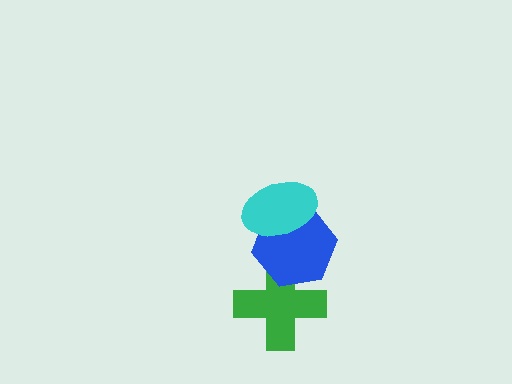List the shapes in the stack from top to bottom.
From top to bottom: the cyan ellipse, the blue hexagon, the green cross.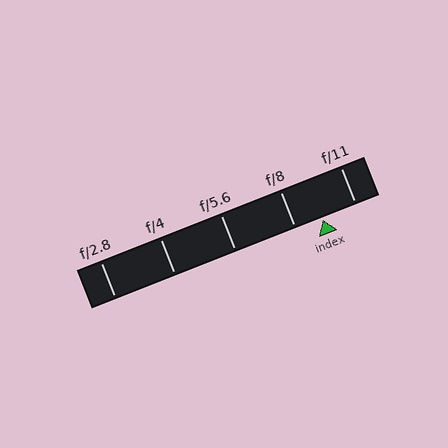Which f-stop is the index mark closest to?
The index mark is closest to f/8.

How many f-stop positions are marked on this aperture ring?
There are 5 f-stop positions marked.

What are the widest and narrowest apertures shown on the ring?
The widest aperture shown is f/2.8 and the narrowest is f/11.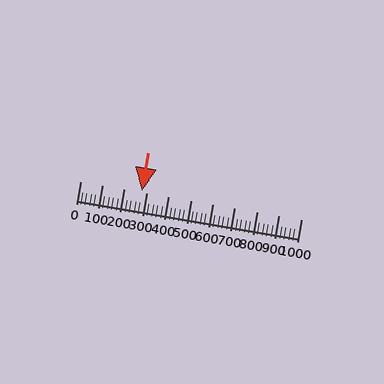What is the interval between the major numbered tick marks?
The major tick marks are spaced 100 units apart.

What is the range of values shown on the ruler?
The ruler shows values from 0 to 1000.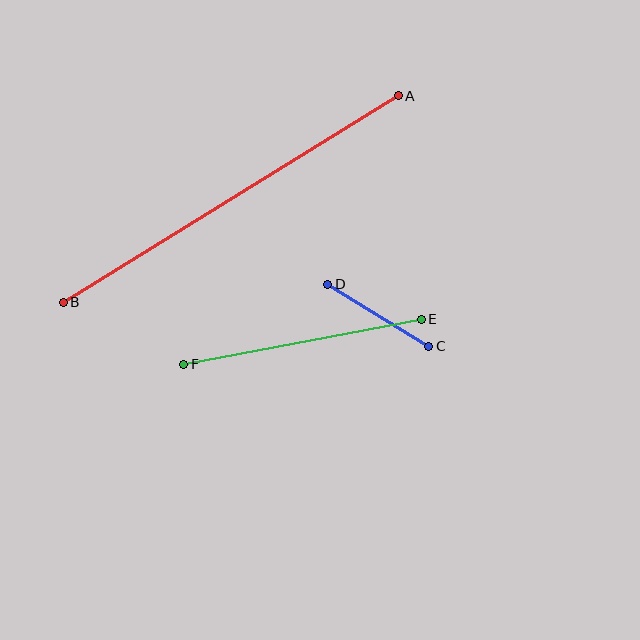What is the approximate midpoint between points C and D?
The midpoint is at approximately (378, 315) pixels.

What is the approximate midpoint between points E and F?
The midpoint is at approximately (302, 342) pixels.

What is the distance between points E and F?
The distance is approximately 242 pixels.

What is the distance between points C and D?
The distance is approximately 119 pixels.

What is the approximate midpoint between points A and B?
The midpoint is at approximately (231, 199) pixels.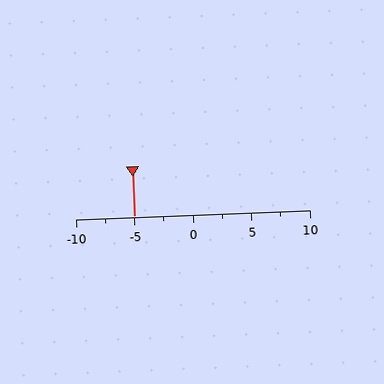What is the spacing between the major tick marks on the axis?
The major ticks are spaced 5 apart.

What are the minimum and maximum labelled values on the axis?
The axis runs from -10 to 10.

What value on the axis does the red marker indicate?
The marker indicates approximately -5.